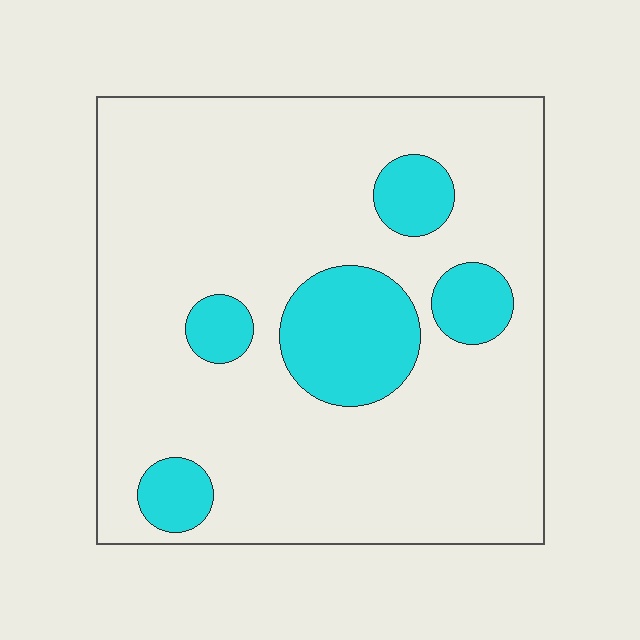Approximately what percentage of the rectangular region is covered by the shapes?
Approximately 15%.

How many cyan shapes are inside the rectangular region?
5.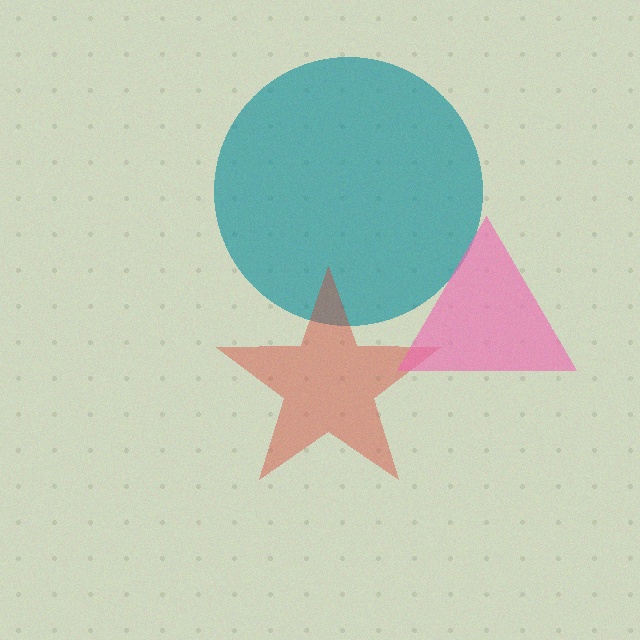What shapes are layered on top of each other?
The layered shapes are: a teal circle, a red star, a pink triangle.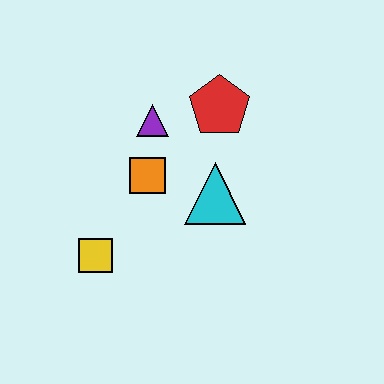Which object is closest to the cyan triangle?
The orange square is closest to the cyan triangle.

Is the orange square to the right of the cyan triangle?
No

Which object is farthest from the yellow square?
The red pentagon is farthest from the yellow square.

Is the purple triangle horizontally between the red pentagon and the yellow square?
Yes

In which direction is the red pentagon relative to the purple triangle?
The red pentagon is to the right of the purple triangle.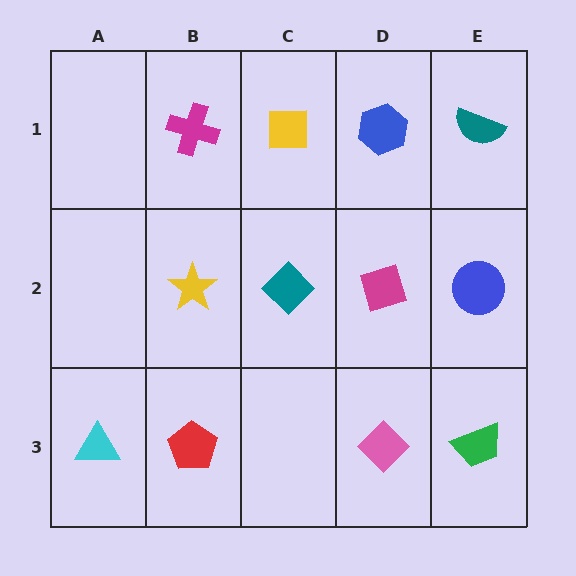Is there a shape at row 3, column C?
No, that cell is empty.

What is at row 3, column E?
A green trapezoid.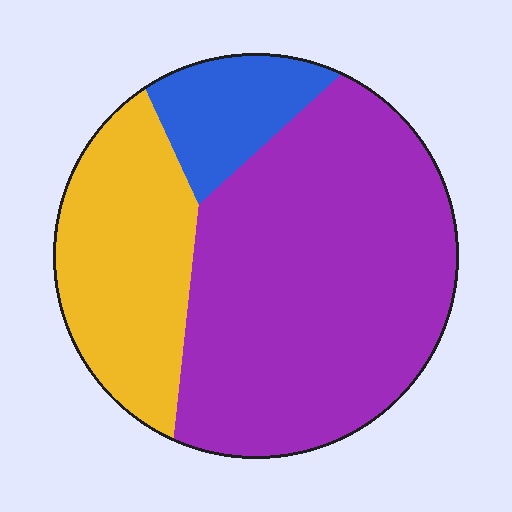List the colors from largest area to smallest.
From largest to smallest: purple, yellow, blue.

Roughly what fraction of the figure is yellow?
Yellow covers around 25% of the figure.